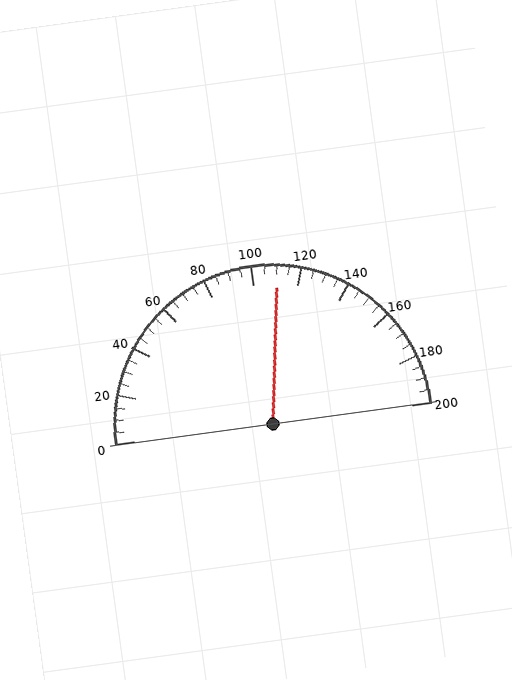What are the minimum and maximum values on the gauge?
The gauge ranges from 0 to 200.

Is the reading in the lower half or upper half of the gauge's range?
The reading is in the upper half of the range (0 to 200).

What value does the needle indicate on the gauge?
The needle indicates approximately 110.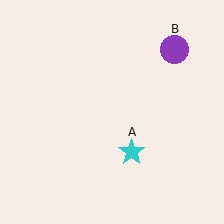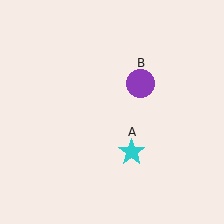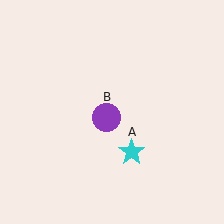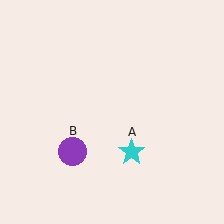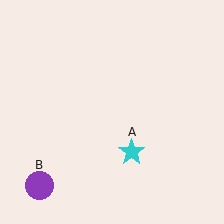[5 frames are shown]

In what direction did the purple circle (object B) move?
The purple circle (object B) moved down and to the left.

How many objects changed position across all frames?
1 object changed position: purple circle (object B).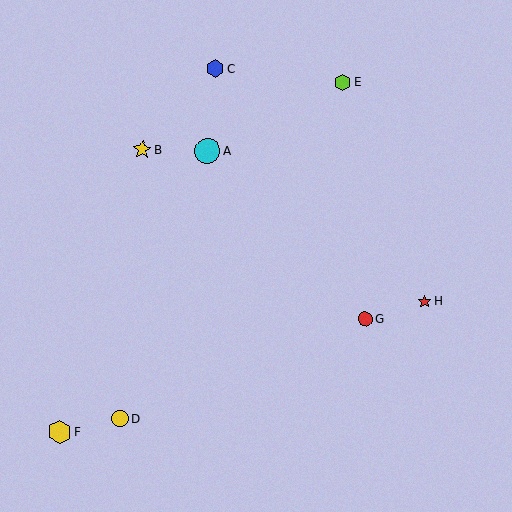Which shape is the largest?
The cyan circle (labeled A) is the largest.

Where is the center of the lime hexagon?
The center of the lime hexagon is at (342, 82).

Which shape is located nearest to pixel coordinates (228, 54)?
The blue hexagon (labeled C) at (215, 69) is nearest to that location.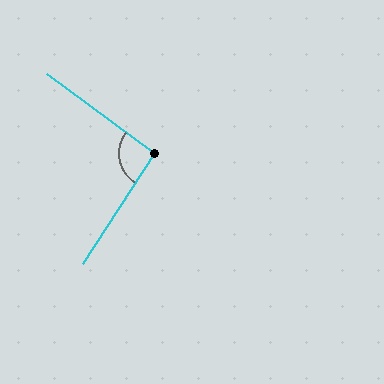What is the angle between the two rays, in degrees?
Approximately 94 degrees.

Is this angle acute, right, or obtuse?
It is approximately a right angle.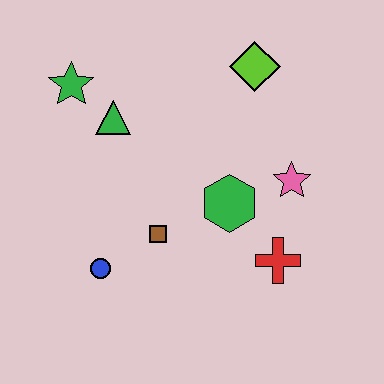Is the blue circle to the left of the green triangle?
Yes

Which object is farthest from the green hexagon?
The green star is farthest from the green hexagon.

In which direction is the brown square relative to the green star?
The brown square is below the green star.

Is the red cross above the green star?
No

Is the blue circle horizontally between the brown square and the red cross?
No